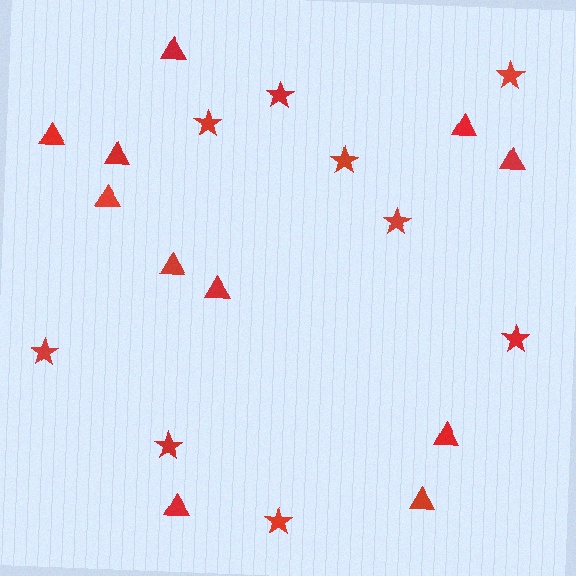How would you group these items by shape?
There are 2 groups: one group of triangles (11) and one group of stars (9).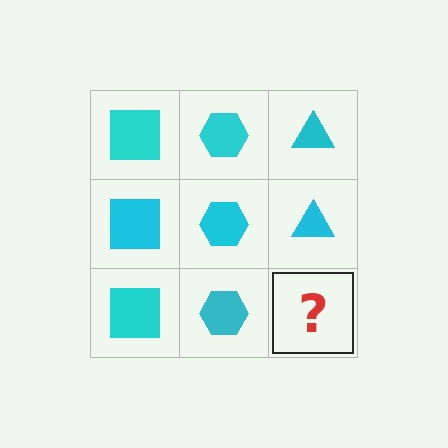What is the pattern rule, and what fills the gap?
The rule is that each column has a consistent shape. The gap should be filled with a cyan triangle.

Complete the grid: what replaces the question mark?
The question mark should be replaced with a cyan triangle.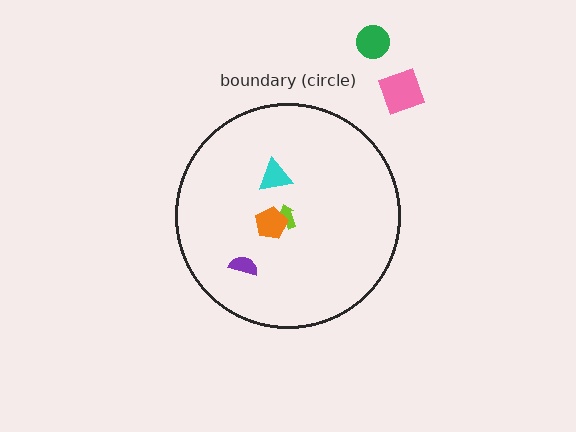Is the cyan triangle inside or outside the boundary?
Inside.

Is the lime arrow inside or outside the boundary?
Inside.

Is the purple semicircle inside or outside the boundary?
Inside.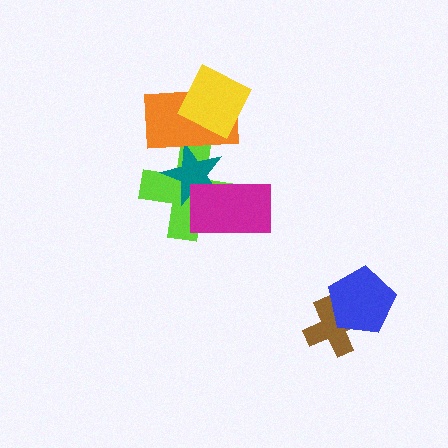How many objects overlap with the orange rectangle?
3 objects overlap with the orange rectangle.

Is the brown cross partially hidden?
Yes, it is partially covered by another shape.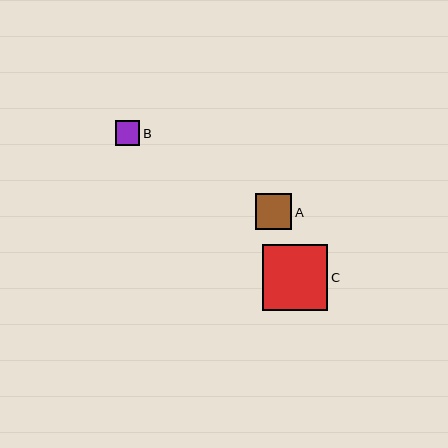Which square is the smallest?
Square B is the smallest with a size of approximately 25 pixels.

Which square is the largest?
Square C is the largest with a size of approximately 65 pixels.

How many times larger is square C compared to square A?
Square C is approximately 1.8 times the size of square A.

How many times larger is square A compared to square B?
Square A is approximately 1.5 times the size of square B.